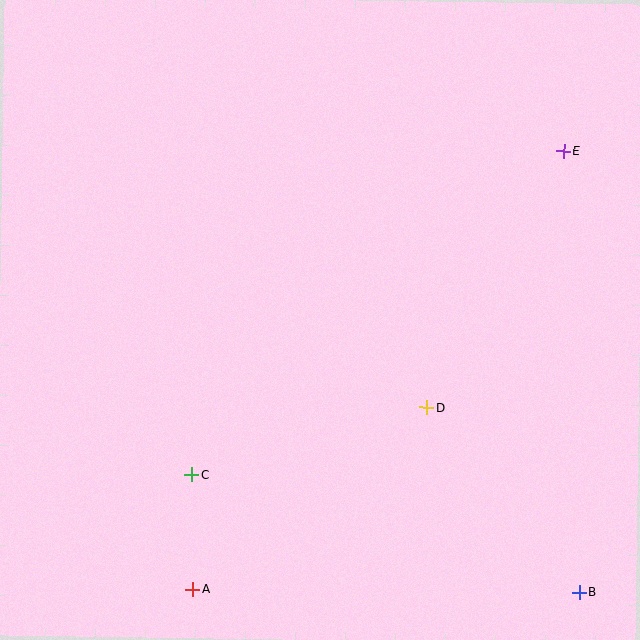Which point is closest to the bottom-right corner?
Point B is closest to the bottom-right corner.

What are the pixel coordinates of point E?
Point E is at (564, 151).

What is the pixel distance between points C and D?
The distance between C and D is 245 pixels.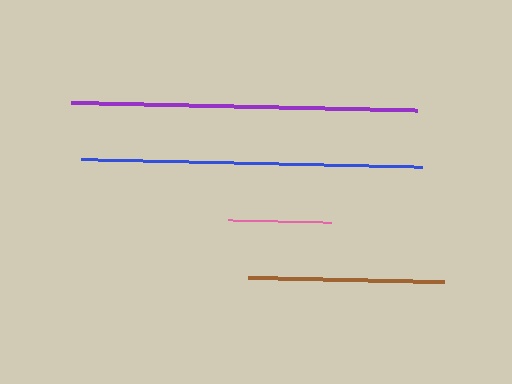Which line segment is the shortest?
The pink line is the shortest at approximately 103 pixels.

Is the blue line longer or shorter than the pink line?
The blue line is longer than the pink line.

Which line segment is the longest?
The purple line is the longest at approximately 345 pixels.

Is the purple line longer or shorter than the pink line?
The purple line is longer than the pink line.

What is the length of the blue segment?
The blue segment is approximately 340 pixels long.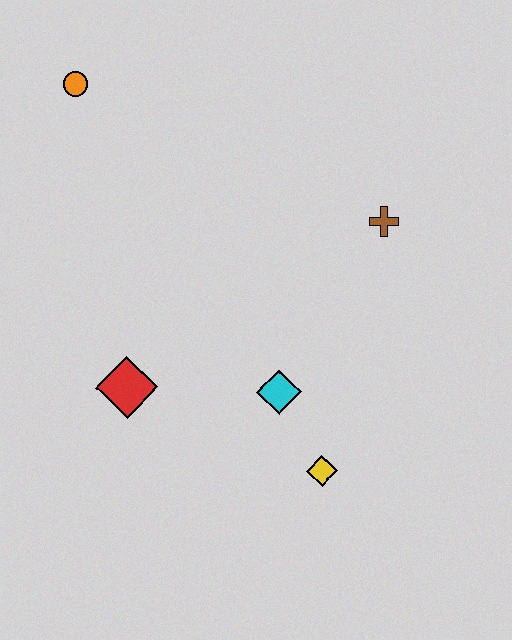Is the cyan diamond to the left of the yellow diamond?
Yes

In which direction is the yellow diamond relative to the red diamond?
The yellow diamond is to the right of the red diamond.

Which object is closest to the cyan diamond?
The yellow diamond is closest to the cyan diamond.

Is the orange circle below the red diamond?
No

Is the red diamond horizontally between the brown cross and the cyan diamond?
No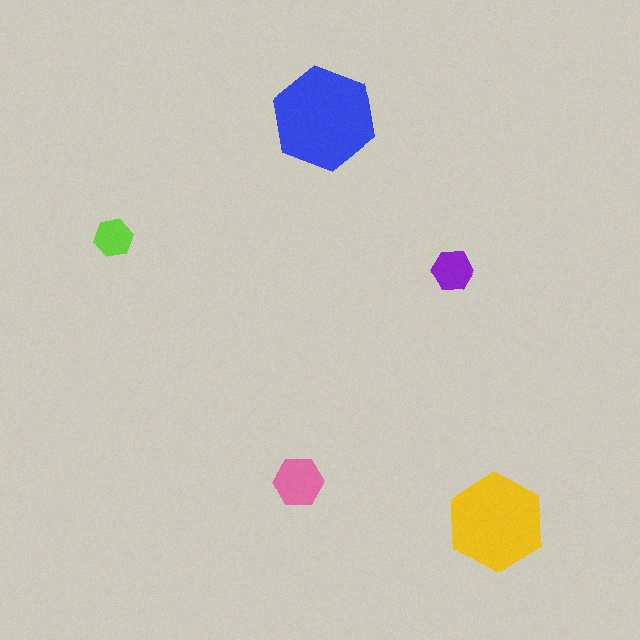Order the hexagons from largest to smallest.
the blue one, the yellow one, the pink one, the purple one, the lime one.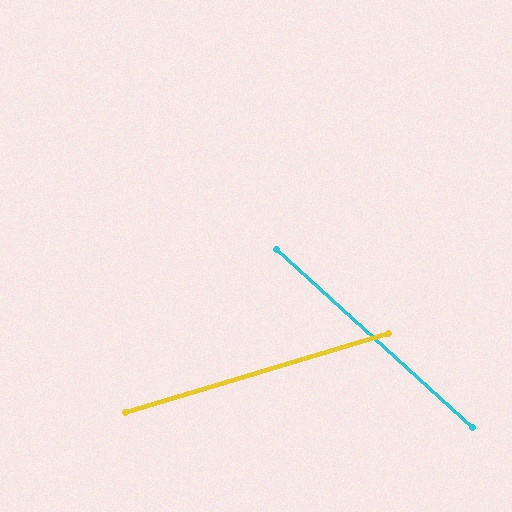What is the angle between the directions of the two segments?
Approximately 59 degrees.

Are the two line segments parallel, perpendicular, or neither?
Neither parallel nor perpendicular — they differ by about 59°.